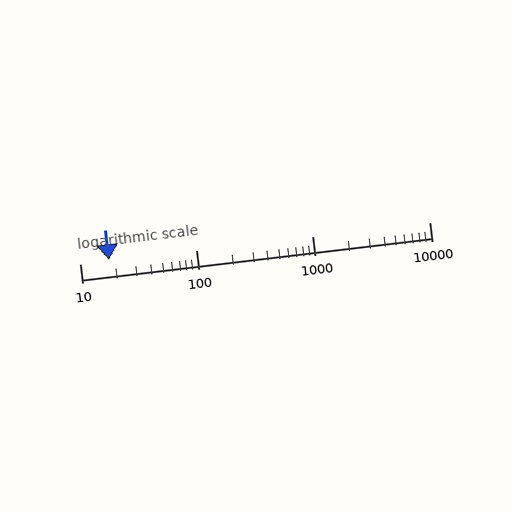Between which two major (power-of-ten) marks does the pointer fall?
The pointer is between 10 and 100.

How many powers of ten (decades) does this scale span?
The scale spans 3 decades, from 10 to 10000.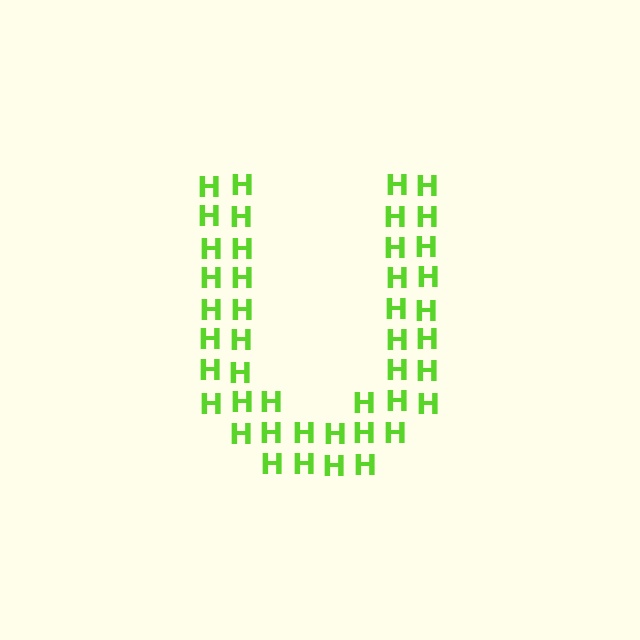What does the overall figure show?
The overall figure shows the letter U.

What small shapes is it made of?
It is made of small letter H's.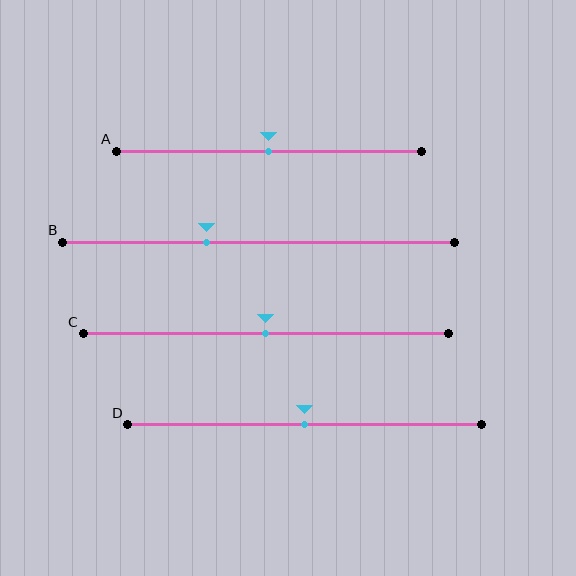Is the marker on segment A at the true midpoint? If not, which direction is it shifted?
Yes, the marker on segment A is at the true midpoint.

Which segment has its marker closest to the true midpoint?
Segment A has its marker closest to the true midpoint.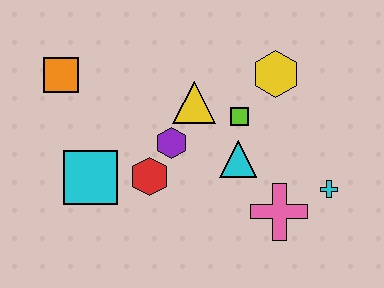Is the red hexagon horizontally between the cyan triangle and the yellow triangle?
No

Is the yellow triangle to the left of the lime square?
Yes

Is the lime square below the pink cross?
No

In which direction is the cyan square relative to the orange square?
The cyan square is below the orange square.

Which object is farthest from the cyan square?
The cyan cross is farthest from the cyan square.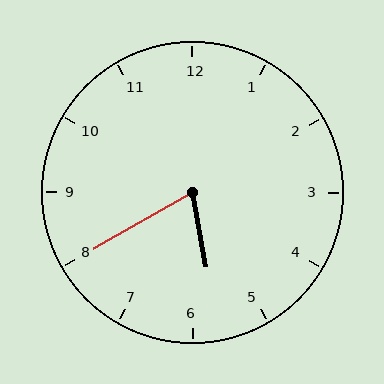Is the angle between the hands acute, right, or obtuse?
It is acute.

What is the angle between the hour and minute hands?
Approximately 70 degrees.